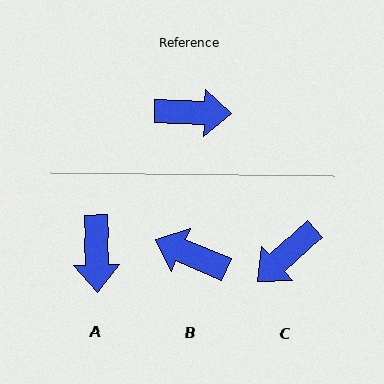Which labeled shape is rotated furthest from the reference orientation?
B, about 159 degrees away.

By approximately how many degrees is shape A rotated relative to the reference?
Approximately 87 degrees clockwise.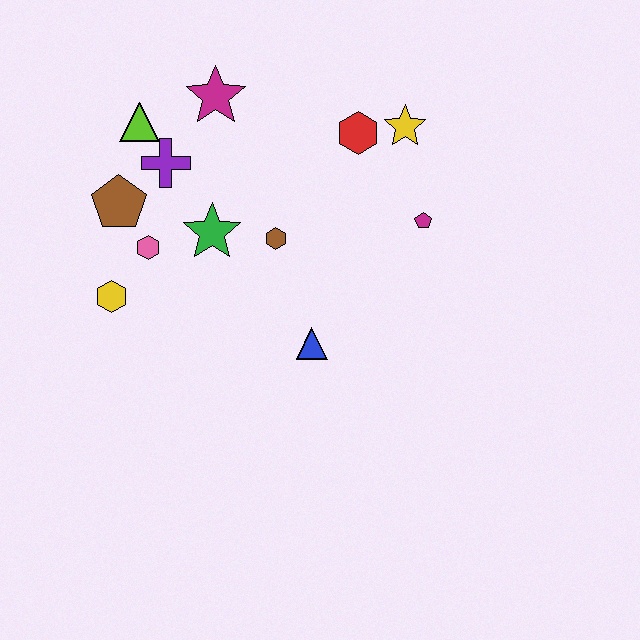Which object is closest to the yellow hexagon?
The pink hexagon is closest to the yellow hexagon.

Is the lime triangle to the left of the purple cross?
Yes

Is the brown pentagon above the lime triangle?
No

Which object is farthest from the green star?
The yellow star is farthest from the green star.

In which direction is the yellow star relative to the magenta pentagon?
The yellow star is above the magenta pentagon.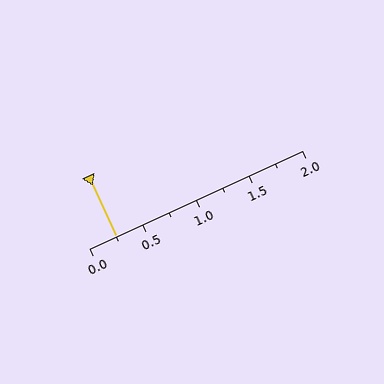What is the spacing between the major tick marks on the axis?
The major ticks are spaced 0.5 apart.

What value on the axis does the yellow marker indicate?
The marker indicates approximately 0.25.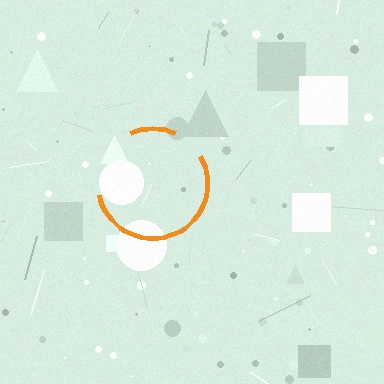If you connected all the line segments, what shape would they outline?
They would outline a circle.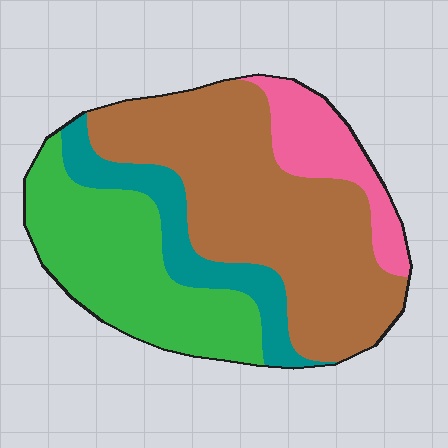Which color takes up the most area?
Brown, at roughly 45%.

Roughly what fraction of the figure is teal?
Teal covers 14% of the figure.